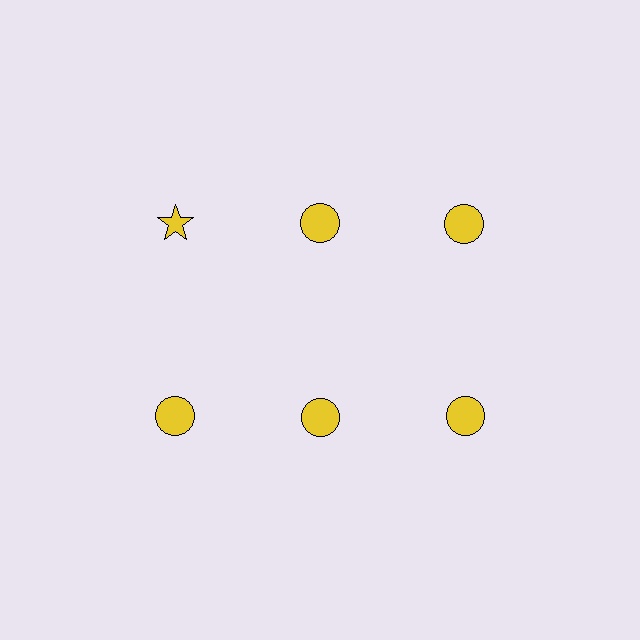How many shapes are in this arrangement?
There are 6 shapes arranged in a grid pattern.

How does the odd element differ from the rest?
It has a different shape: star instead of circle.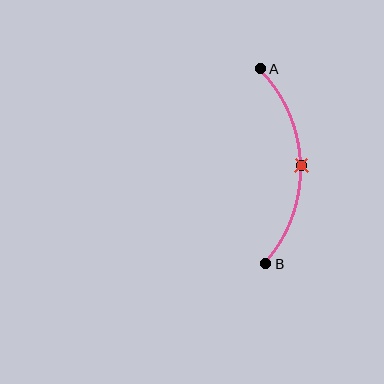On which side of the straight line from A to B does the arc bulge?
The arc bulges to the right of the straight line connecting A and B.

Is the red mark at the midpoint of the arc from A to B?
Yes. The red mark lies on the arc at equal arc-length from both A and B — it is the arc midpoint.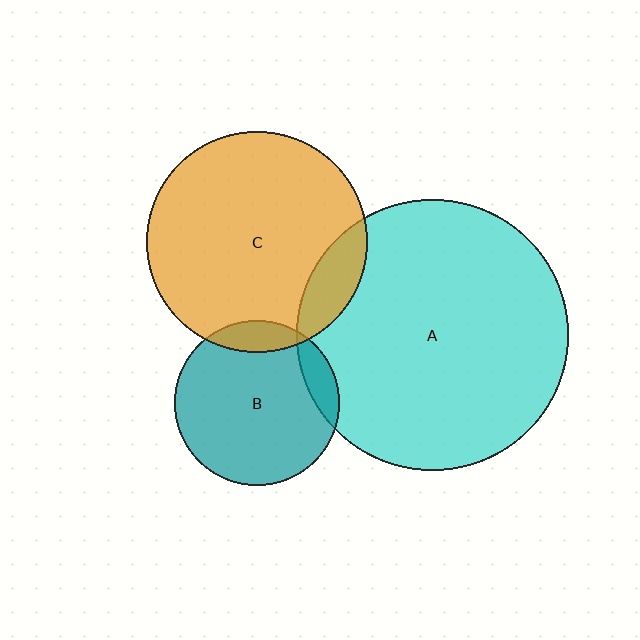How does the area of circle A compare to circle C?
Approximately 1.5 times.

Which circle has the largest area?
Circle A (cyan).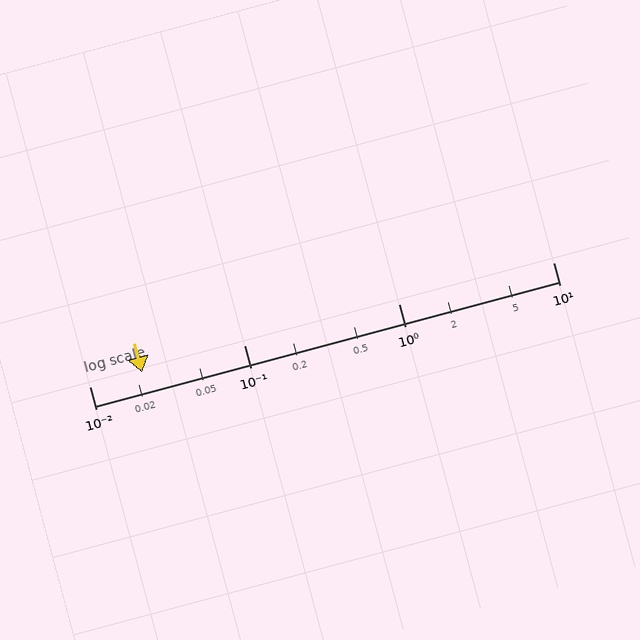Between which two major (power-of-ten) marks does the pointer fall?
The pointer is between 0.01 and 0.1.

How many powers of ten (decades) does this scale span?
The scale spans 3 decades, from 0.01 to 10.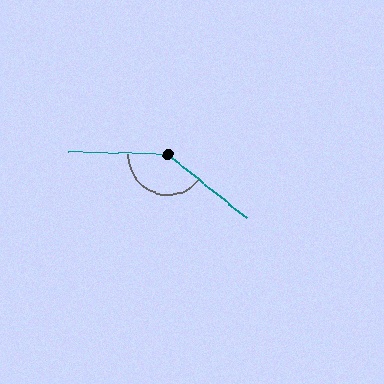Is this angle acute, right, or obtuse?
It is obtuse.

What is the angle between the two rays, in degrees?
Approximately 142 degrees.